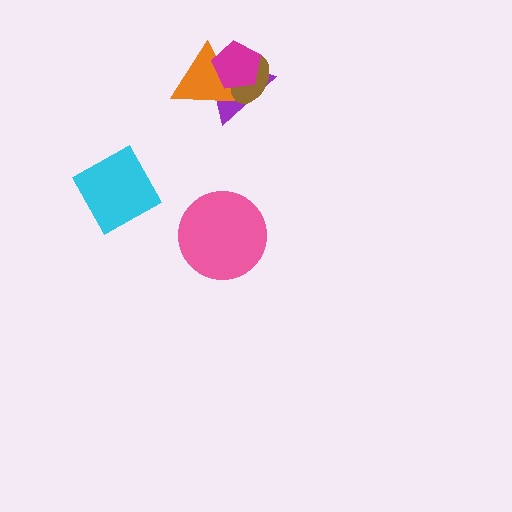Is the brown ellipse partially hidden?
Yes, it is partially covered by another shape.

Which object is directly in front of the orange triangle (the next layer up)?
The brown ellipse is directly in front of the orange triangle.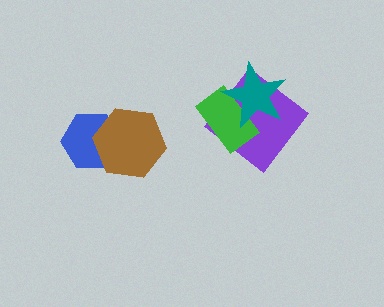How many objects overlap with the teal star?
2 objects overlap with the teal star.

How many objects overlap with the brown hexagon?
1 object overlaps with the brown hexagon.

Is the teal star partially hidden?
No, no other shape covers it.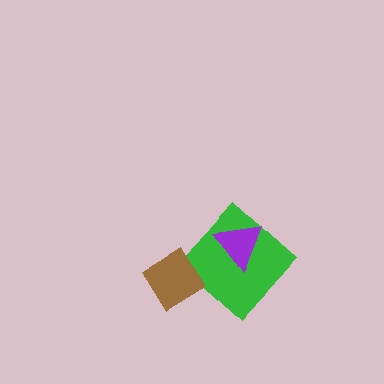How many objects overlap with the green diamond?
2 objects overlap with the green diamond.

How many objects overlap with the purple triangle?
1 object overlaps with the purple triangle.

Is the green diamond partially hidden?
Yes, it is partially covered by another shape.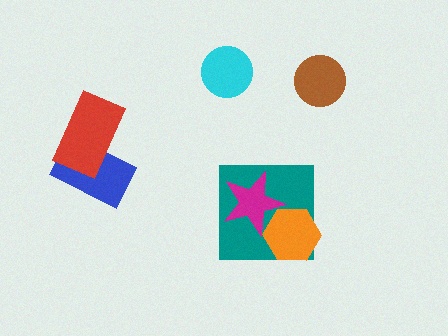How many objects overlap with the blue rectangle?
1 object overlaps with the blue rectangle.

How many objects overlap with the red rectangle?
1 object overlaps with the red rectangle.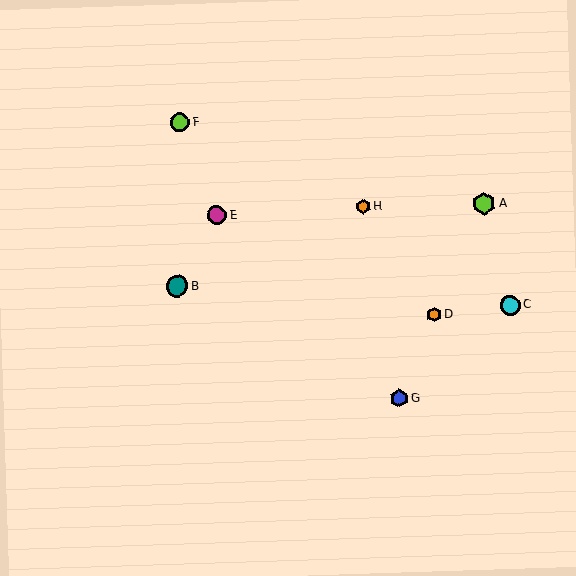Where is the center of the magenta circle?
The center of the magenta circle is at (217, 215).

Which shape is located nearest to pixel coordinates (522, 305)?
The cyan circle (labeled C) at (510, 305) is nearest to that location.